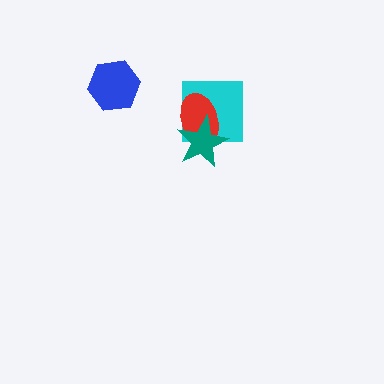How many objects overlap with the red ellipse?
2 objects overlap with the red ellipse.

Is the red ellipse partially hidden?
Yes, it is partially covered by another shape.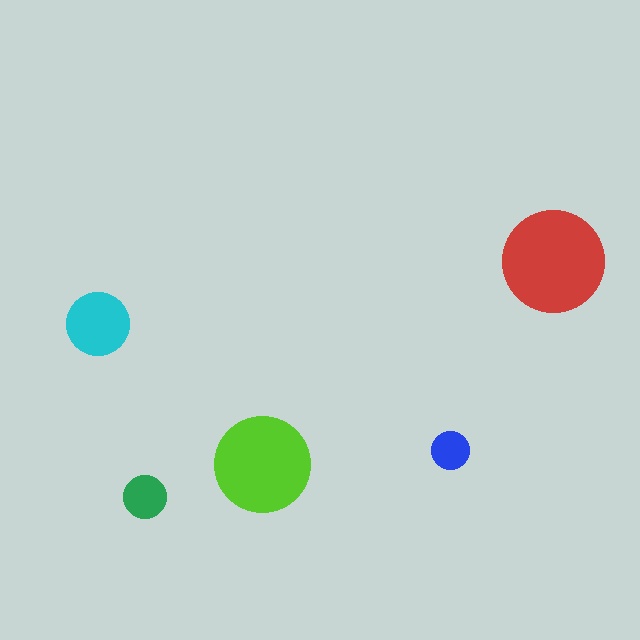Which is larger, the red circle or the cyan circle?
The red one.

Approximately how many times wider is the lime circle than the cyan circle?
About 1.5 times wider.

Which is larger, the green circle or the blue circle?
The green one.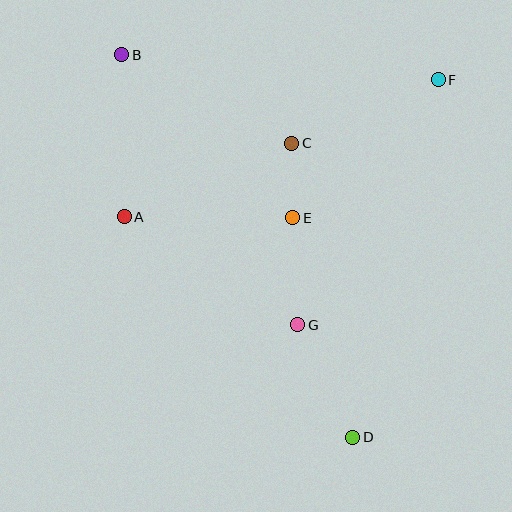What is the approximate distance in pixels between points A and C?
The distance between A and C is approximately 183 pixels.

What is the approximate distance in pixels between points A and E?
The distance between A and E is approximately 168 pixels.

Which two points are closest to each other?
Points C and E are closest to each other.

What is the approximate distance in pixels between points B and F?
The distance between B and F is approximately 317 pixels.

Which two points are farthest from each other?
Points B and D are farthest from each other.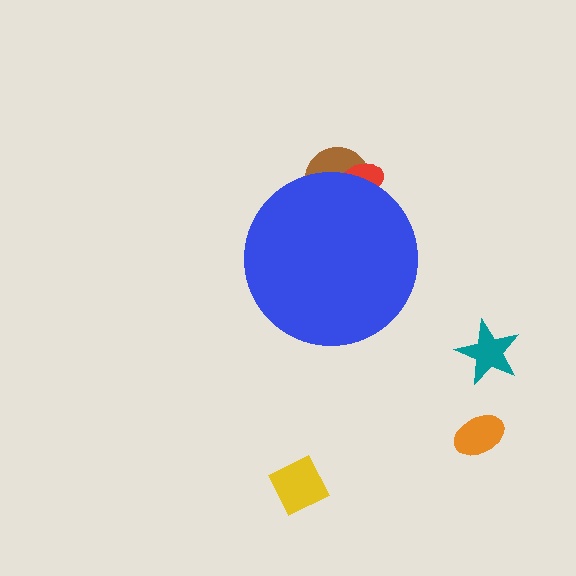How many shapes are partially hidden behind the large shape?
2 shapes are partially hidden.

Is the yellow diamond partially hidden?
No, the yellow diamond is fully visible.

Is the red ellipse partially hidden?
Yes, the red ellipse is partially hidden behind the blue circle.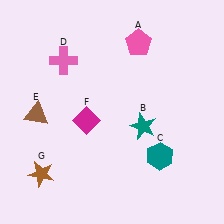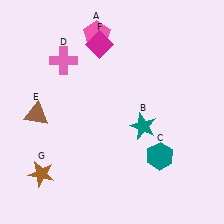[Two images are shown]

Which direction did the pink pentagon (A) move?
The pink pentagon (A) moved left.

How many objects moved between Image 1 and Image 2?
2 objects moved between the two images.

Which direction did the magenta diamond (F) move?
The magenta diamond (F) moved up.